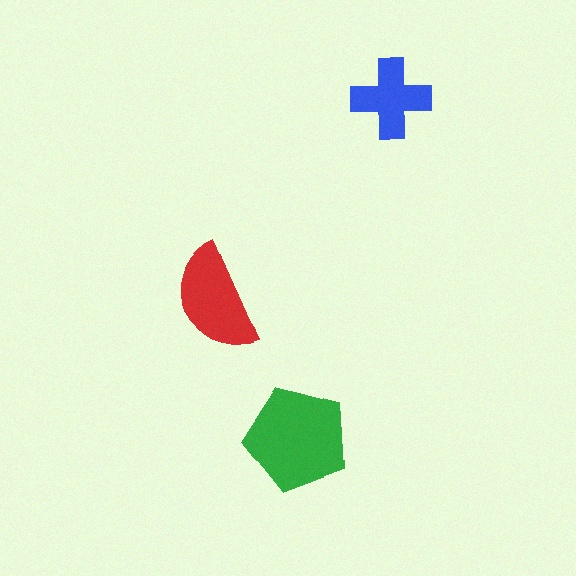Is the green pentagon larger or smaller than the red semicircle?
Larger.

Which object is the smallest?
The blue cross.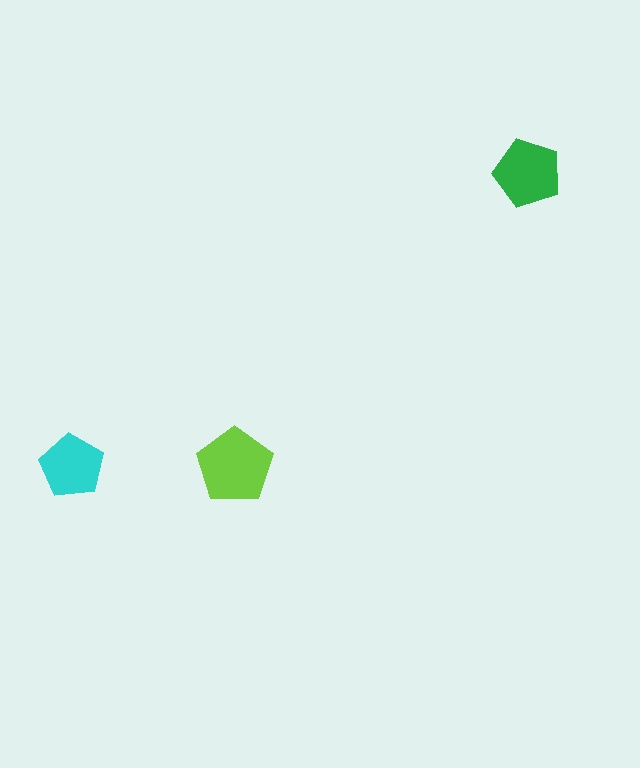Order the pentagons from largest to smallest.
the lime one, the green one, the cyan one.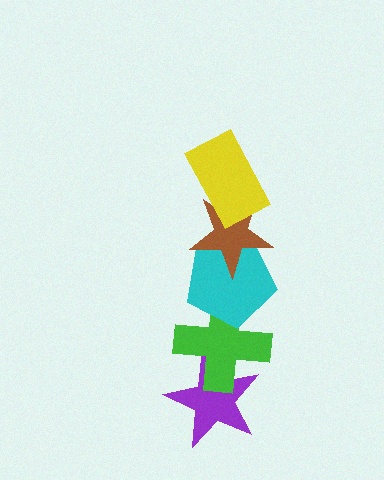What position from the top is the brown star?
The brown star is 2nd from the top.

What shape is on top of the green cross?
The cyan pentagon is on top of the green cross.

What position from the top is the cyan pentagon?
The cyan pentagon is 3rd from the top.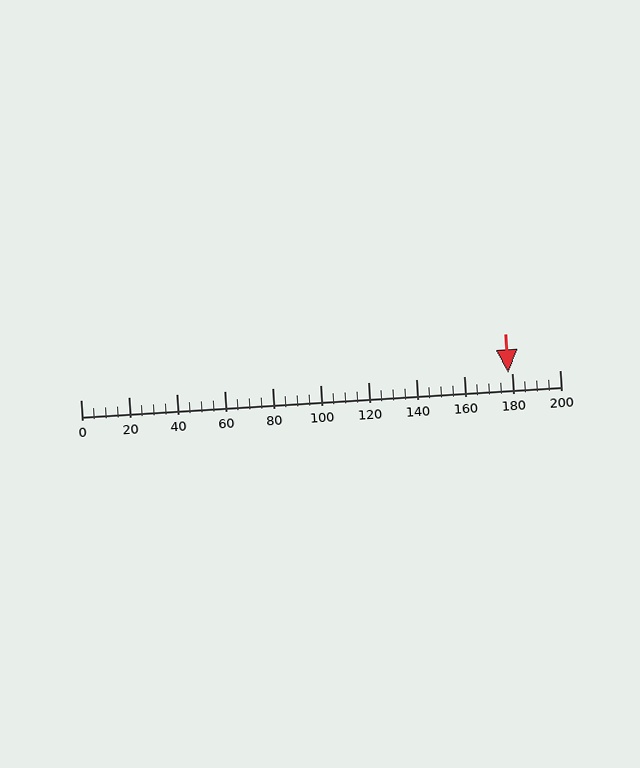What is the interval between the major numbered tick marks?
The major tick marks are spaced 20 units apart.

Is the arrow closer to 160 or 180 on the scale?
The arrow is closer to 180.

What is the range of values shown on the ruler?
The ruler shows values from 0 to 200.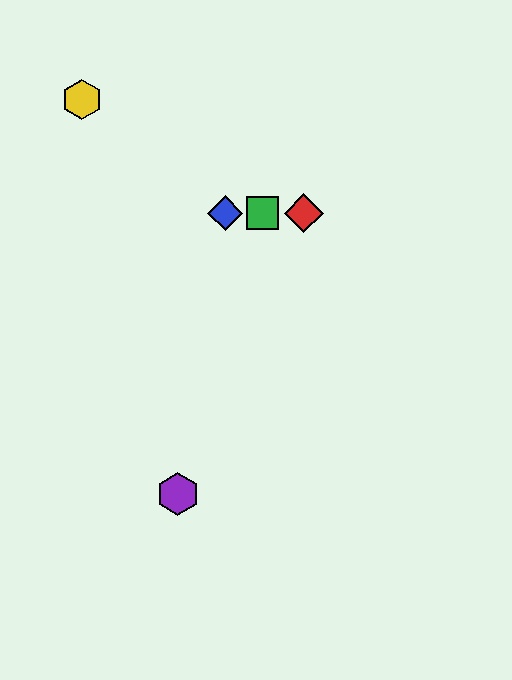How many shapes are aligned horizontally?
3 shapes (the red diamond, the blue diamond, the green square) are aligned horizontally.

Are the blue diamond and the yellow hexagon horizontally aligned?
No, the blue diamond is at y≈213 and the yellow hexagon is at y≈99.